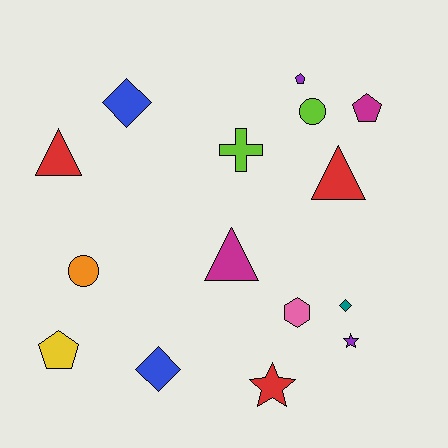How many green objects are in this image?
There are no green objects.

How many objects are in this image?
There are 15 objects.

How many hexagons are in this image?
There is 1 hexagon.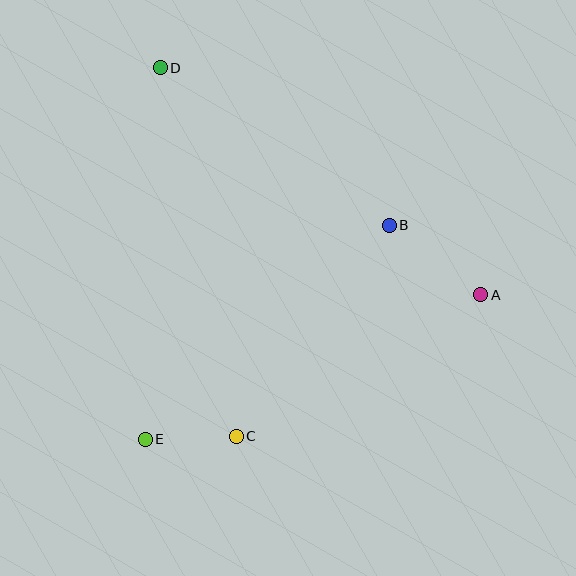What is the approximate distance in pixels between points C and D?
The distance between C and D is approximately 376 pixels.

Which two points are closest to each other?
Points C and E are closest to each other.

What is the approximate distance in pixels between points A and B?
The distance between A and B is approximately 115 pixels.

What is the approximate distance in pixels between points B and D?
The distance between B and D is approximately 278 pixels.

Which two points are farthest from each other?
Points A and D are farthest from each other.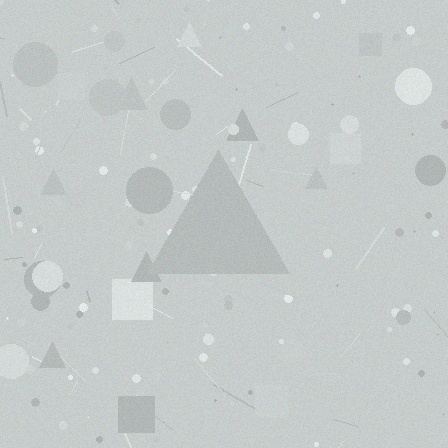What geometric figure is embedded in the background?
A triangle is embedded in the background.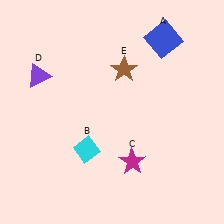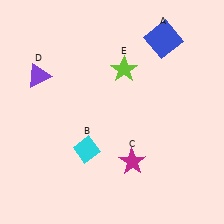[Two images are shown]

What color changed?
The star (E) changed from brown in Image 1 to lime in Image 2.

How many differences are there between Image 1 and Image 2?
There is 1 difference between the two images.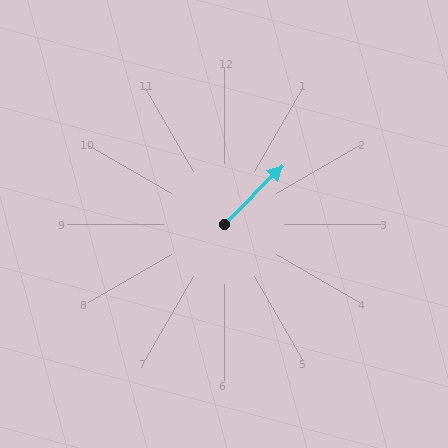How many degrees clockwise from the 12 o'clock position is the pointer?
Approximately 45 degrees.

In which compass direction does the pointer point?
Northeast.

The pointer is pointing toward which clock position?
Roughly 1 o'clock.